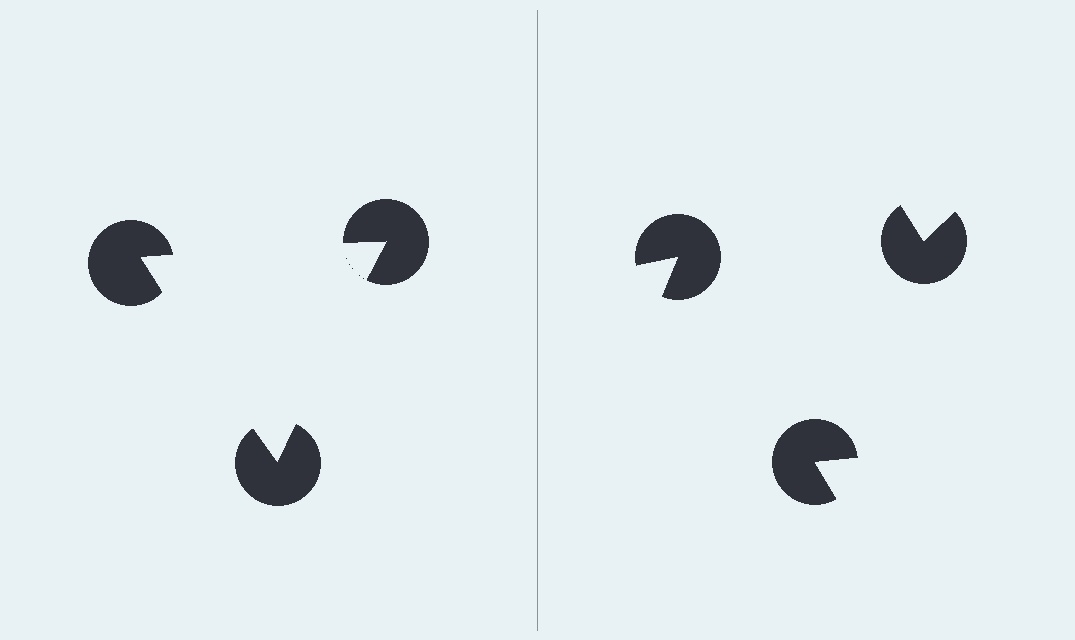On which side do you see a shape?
An illusory triangle appears on the left side. On the right side the wedge cuts are rotated, so no coherent shape forms.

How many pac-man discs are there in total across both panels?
6 — 3 on each side.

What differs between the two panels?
The pac-man discs are positioned identically on both sides; only the wedge orientations differ. On the left they align to a triangle; on the right they are misaligned.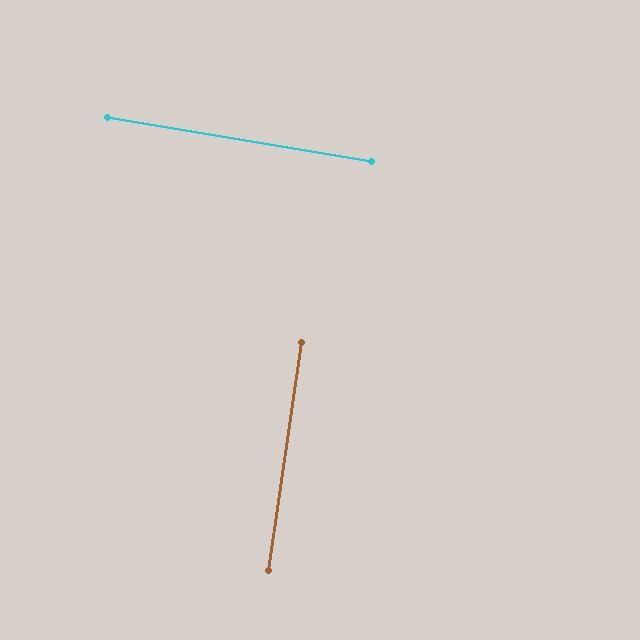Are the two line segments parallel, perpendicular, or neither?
Perpendicular — they meet at approximately 89°.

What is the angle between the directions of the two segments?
Approximately 89 degrees.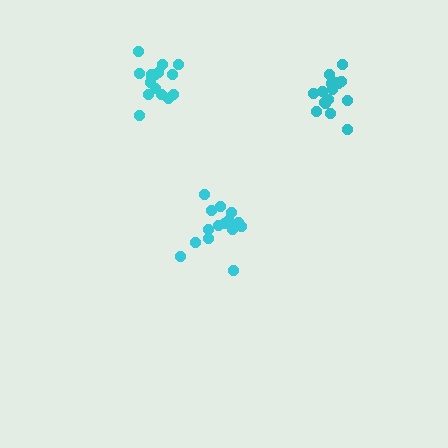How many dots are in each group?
Group 1: 16 dots, Group 2: 16 dots, Group 3: 16 dots (48 total).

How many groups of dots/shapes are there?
There are 3 groups.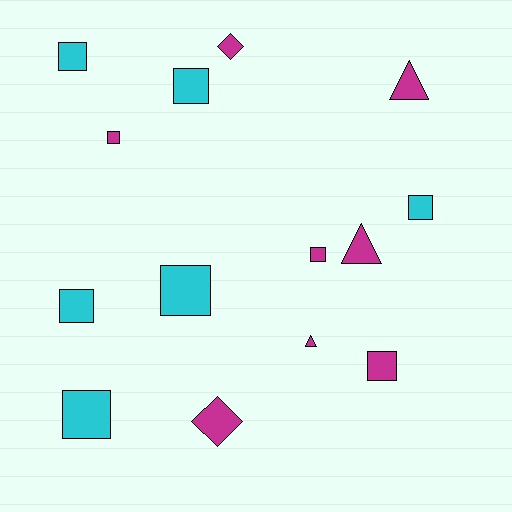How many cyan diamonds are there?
There are no cyan diamonds.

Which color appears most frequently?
Magenta, with 8 objects.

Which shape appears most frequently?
Square, with 9 objects.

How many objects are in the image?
There are 14 objects.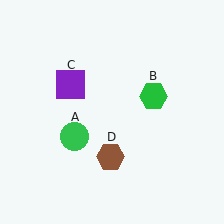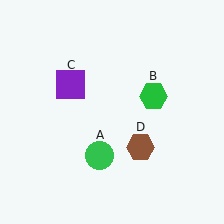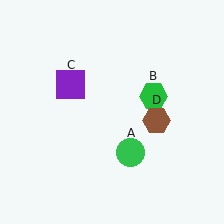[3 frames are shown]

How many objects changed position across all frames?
2 objects changed position: green circle (object A), brown hexagon (object D).